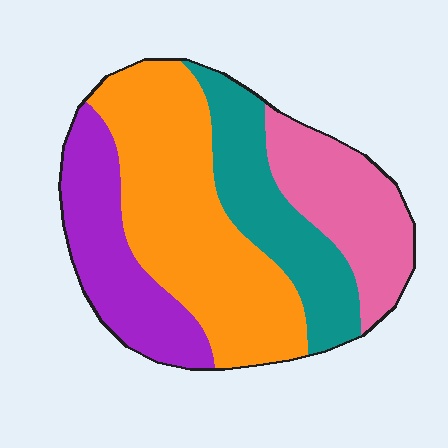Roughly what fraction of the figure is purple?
Purple covers 21% of the figure.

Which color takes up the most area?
Orange, at roughly 40%.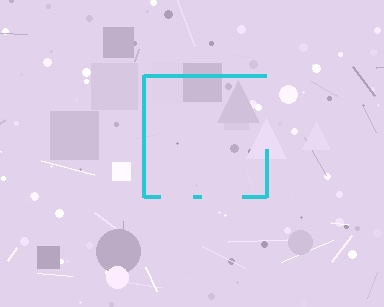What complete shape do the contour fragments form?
The contour fragments form a square.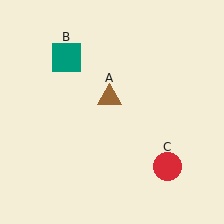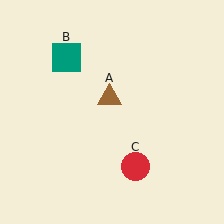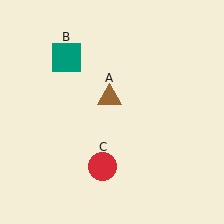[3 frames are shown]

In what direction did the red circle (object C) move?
The red circle (object C) moved left.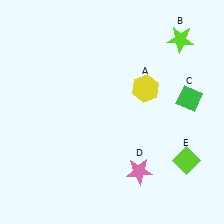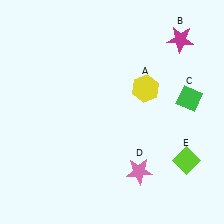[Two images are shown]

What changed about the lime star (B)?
In Image 1, B is lime. In Image 2, it changed to magenta.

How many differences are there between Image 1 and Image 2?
There is 1 difference between the two images.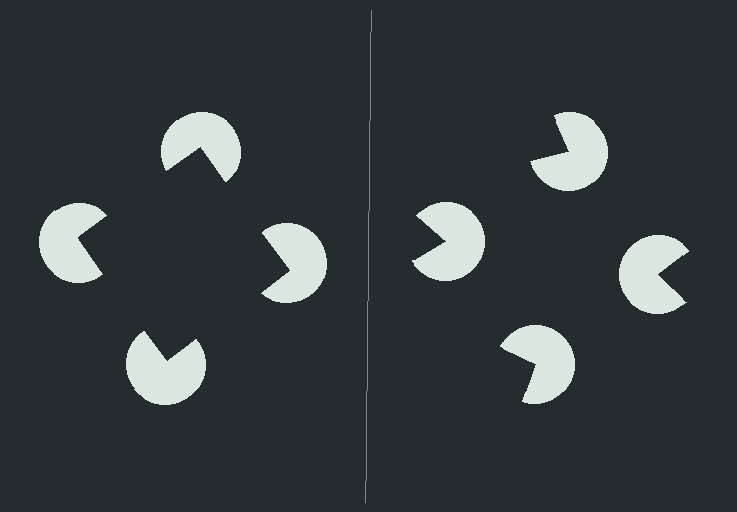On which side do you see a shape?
An illusory square appears on the left side. On the right side the wedge cuts are rotated, so no coherent shape forms.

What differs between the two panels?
The pac-man discs are positioned identically on both sides; only the wedge orientations differ. On the left they align to a square; on the right they are misaligned.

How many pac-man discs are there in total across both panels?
8 — 4 on each side.